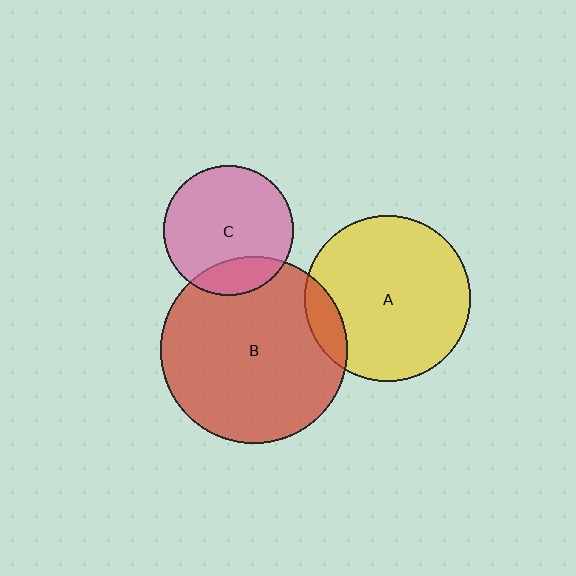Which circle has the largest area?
Circle B (red).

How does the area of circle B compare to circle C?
Approximately 2.1 times.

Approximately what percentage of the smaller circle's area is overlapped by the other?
Approximately 10%.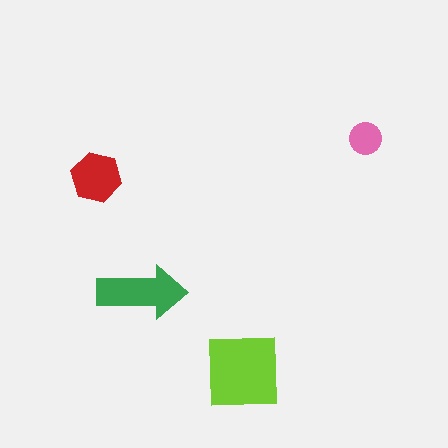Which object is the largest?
The lime square.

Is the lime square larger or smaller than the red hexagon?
Larger.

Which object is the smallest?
The pink circle.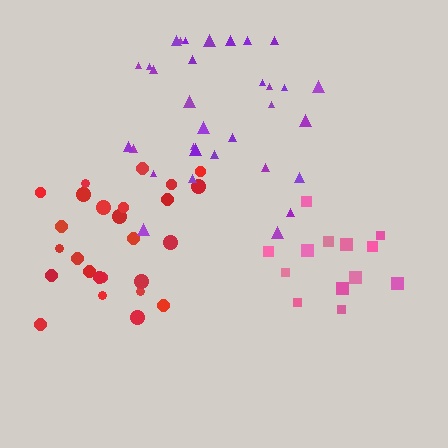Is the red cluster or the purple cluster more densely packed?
Red.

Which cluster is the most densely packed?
Red.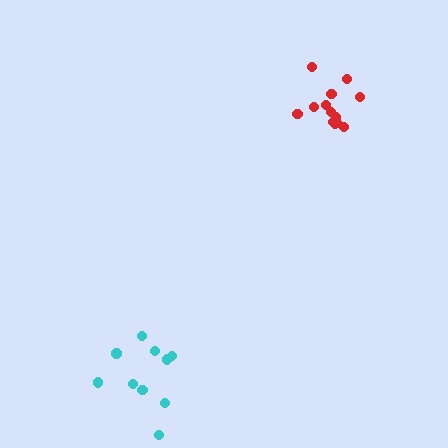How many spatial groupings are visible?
There are 2 spatial groupings.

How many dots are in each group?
Group 1: 10 dots, Group 2: 13 dots (23 total).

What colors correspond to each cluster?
The clusters are colored: cyan, red.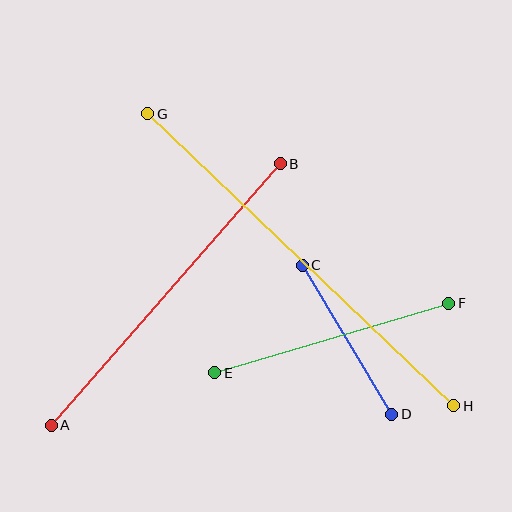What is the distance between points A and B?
The distance is approximately 347 pixels.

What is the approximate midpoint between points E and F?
The midpoint is at approximately (332, 338) pixels.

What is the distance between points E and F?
The distance is approximately 244 pixels.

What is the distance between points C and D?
The distance is approximately 174 pixels.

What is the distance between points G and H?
The distance is approximately 423 pixels.